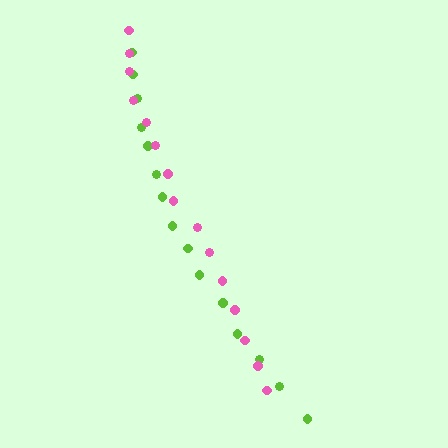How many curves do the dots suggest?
There are 2 distinct paths.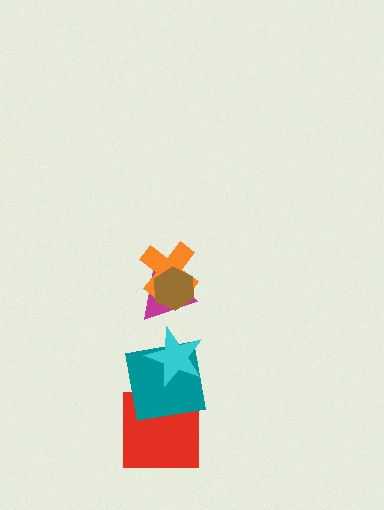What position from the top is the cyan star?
The cyan star is 4th from the top.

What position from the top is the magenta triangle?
The magenta triangle is 3rd from the top.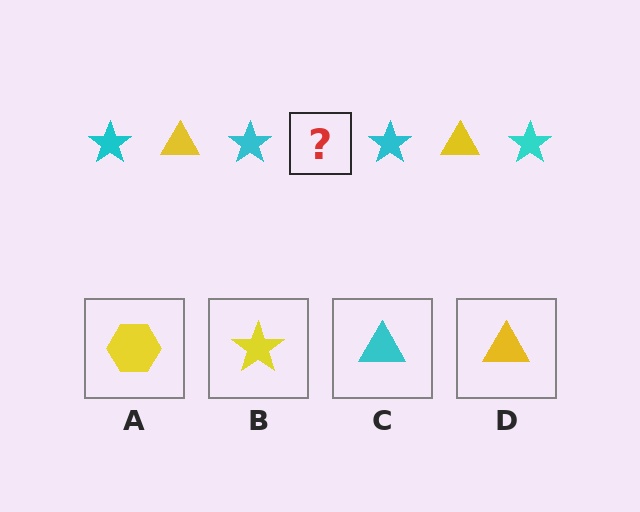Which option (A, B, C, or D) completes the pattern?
D.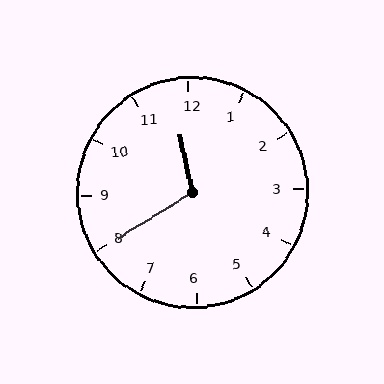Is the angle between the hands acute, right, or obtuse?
It is obtuse.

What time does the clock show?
11:40.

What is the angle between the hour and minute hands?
Approximately 110 degrees.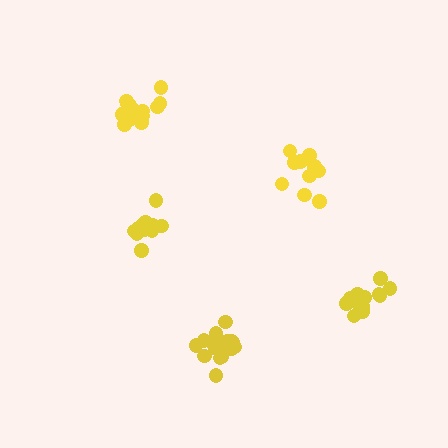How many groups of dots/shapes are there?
There are 5 groups.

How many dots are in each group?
Group 1: 15 dots, Group 2: 12 dots, Group 3: 15 dots, Group 4: 18 dots, Group 5: 15 dots (75 total).